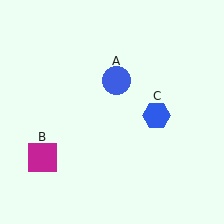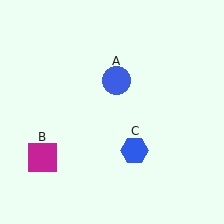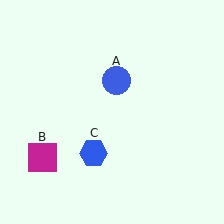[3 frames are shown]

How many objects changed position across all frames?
1 object changed position: blue hexagon (object C).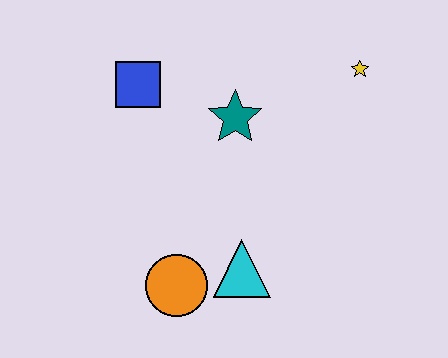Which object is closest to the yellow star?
The teal star is closest to the yellow star.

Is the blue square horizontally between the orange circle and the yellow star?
No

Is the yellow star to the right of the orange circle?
Yes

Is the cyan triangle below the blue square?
Yes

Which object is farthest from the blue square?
The yellow star is farthest from the blue square.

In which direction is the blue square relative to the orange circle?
The blue square is above the orange circle.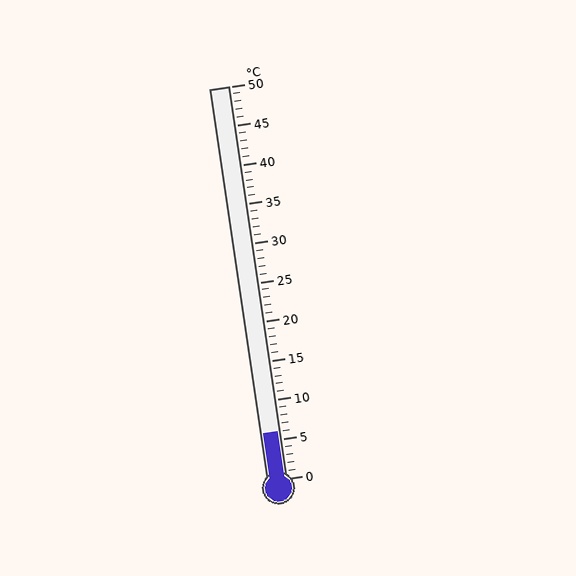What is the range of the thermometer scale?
The thermometer scale ranges from 0°C to 50°C.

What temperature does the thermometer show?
The thermometer shows approximately 6°C.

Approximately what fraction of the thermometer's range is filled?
The thermometer is filled to approximately 10% of its range.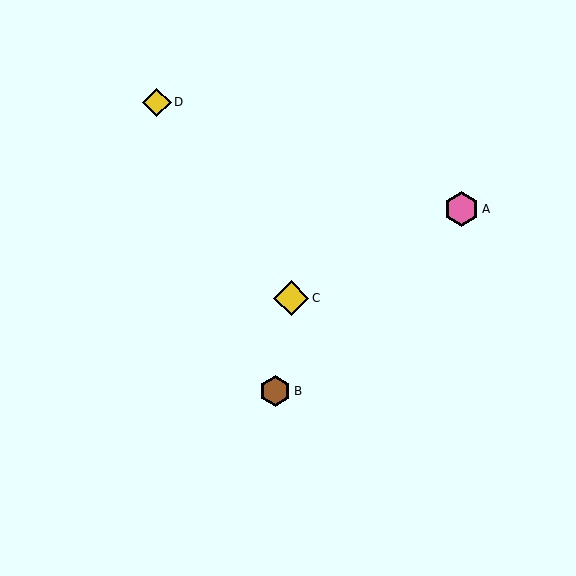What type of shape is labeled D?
Shape D is a yellow diamond.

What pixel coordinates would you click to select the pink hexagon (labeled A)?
Click at (461, 209) to select the pink hexagon A.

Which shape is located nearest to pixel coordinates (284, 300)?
The yellow diamond (labeled C) at (291, 298) is nearest to that location.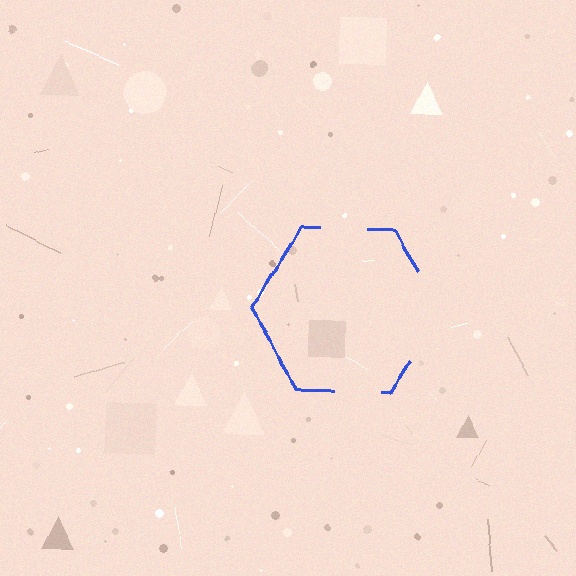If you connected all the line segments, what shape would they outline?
They would outline a hexagon.